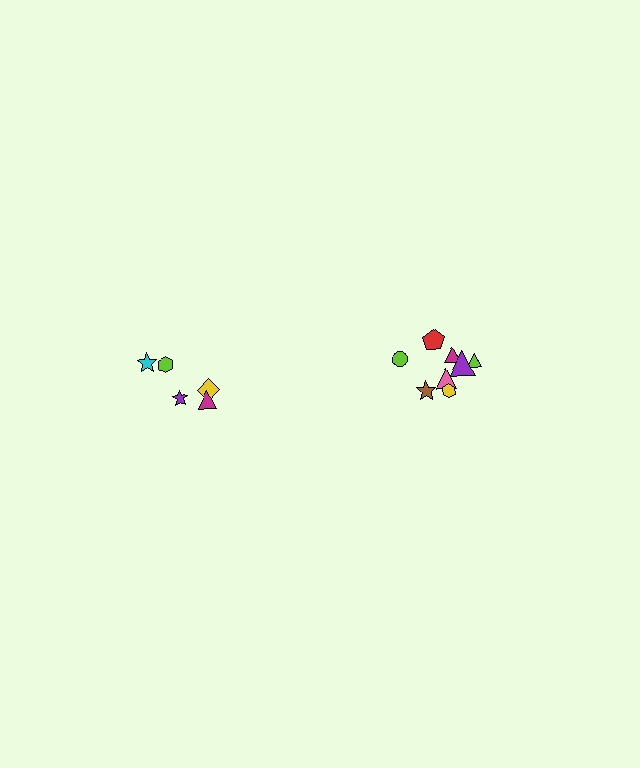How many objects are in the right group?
There are 8 objects.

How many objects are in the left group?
There are 5 objects.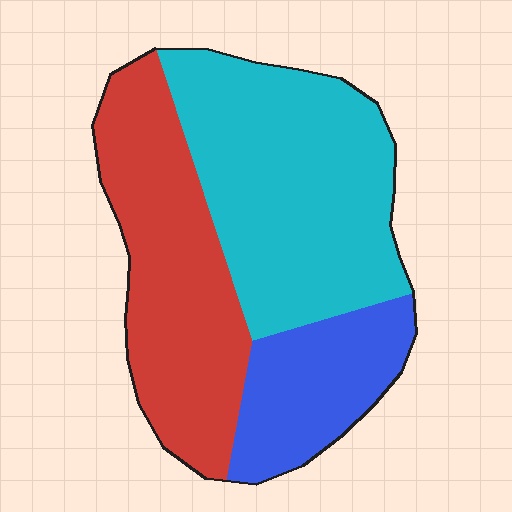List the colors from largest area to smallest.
From largest to smallest: cyan, red, blue.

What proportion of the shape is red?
Red takes up about three eighths (3/8) of the shape.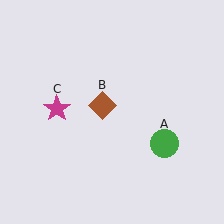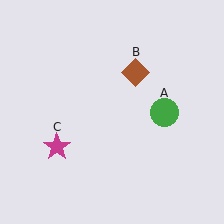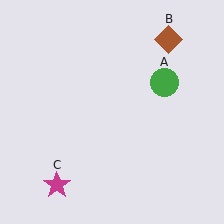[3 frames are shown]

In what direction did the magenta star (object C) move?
The magenta star (object C) moved down.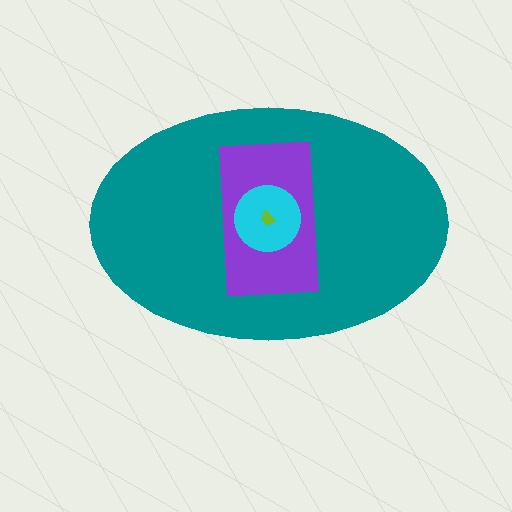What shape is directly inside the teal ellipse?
The purple rectangle.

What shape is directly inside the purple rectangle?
The cyan circle.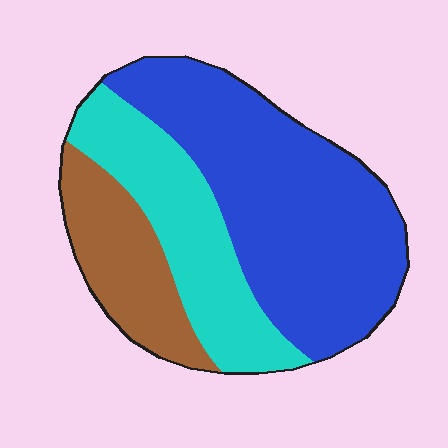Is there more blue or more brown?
Blue.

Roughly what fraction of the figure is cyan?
Cyan covers roughly 30% of the figure.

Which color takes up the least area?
Brown, at roughly 20%.